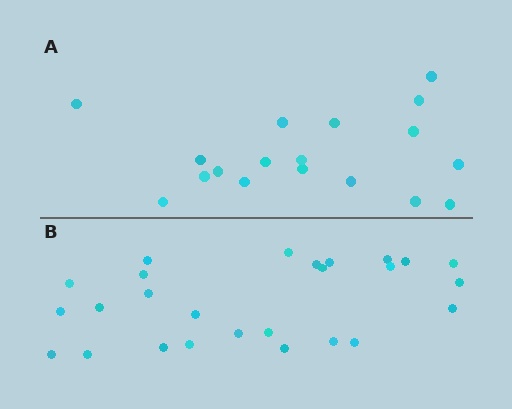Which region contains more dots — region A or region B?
Region B (the bottom region) has more dots.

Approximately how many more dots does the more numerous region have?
Region B has roughly 8 or so more dots than region A.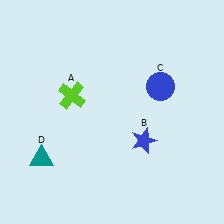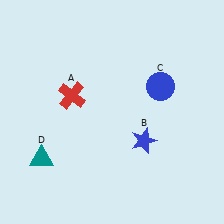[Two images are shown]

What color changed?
The cross (A) changed from lime in Image 1 to red in Image 2.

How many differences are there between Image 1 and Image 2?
There is 1 difference between the two images.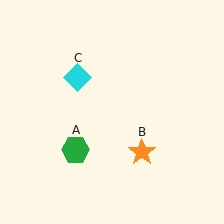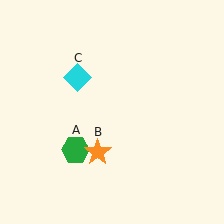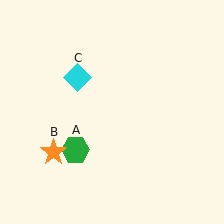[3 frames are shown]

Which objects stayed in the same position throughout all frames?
Green hexagon (object A) and cyan diamond (object C) remained stationary.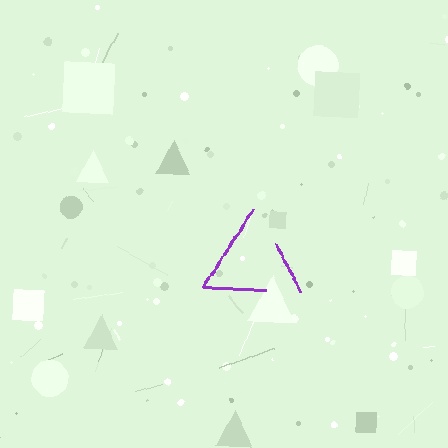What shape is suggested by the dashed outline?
The dashed outline suggests a triangle.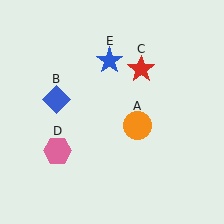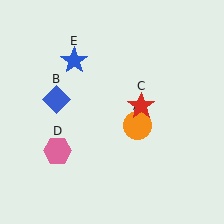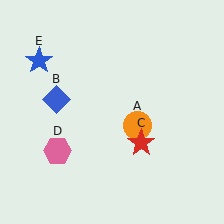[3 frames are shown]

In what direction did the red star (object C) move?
The red star (object C) moved down.